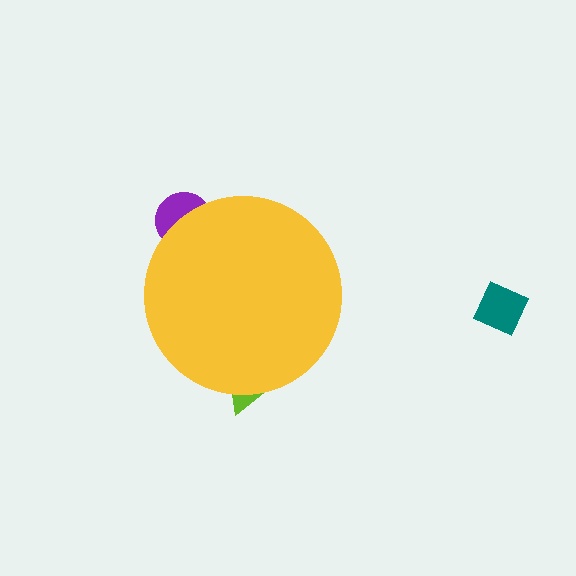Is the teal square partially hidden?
No, the teal square is fully visible.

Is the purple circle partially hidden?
Yes, the purple circle is partially hidden behind the yellow circle.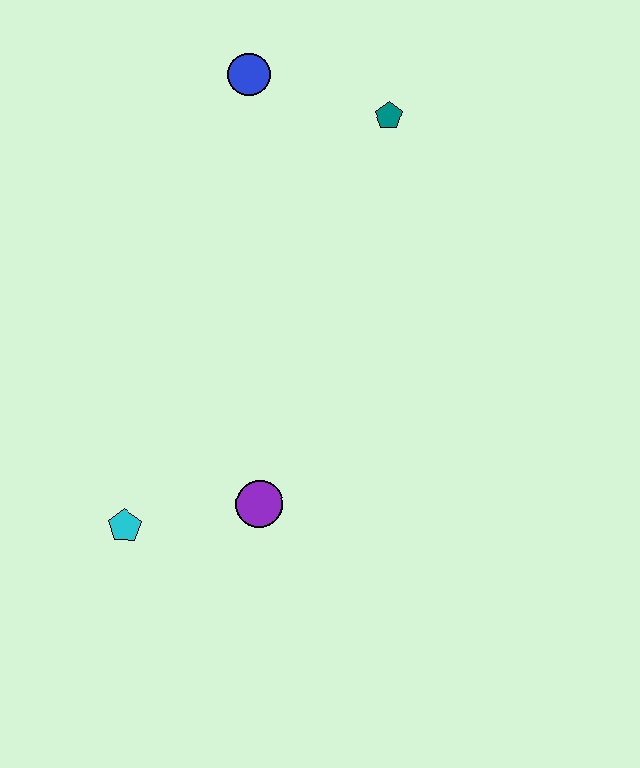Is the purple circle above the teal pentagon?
No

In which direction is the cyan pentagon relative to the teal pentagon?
The cyan pentagon is below the teal pentagon.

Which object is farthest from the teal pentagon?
The cyan pentagon is farthest from the teal pentagon.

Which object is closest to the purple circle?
The cyan pentagon is closest to the purple circle.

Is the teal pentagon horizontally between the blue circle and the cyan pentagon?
No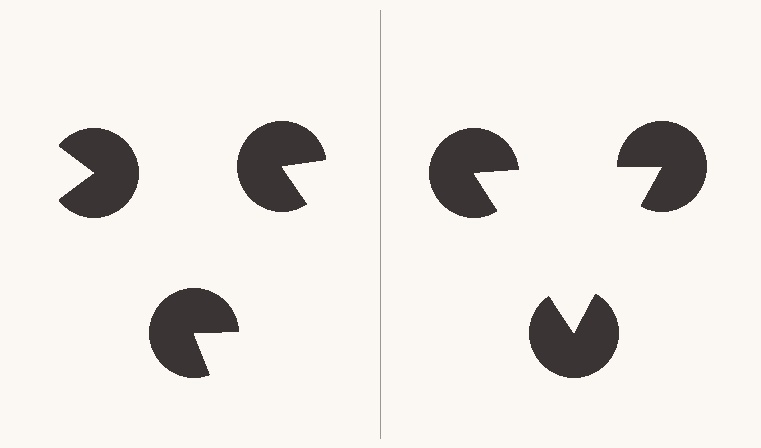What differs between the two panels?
The pac-man discs are positioned identically on both sides; only the wedge orientations differ. On the right they align to a triangle; on the left they are misaligned.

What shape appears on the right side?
An illusory triangle.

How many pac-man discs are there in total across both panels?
6 — 3 on each side.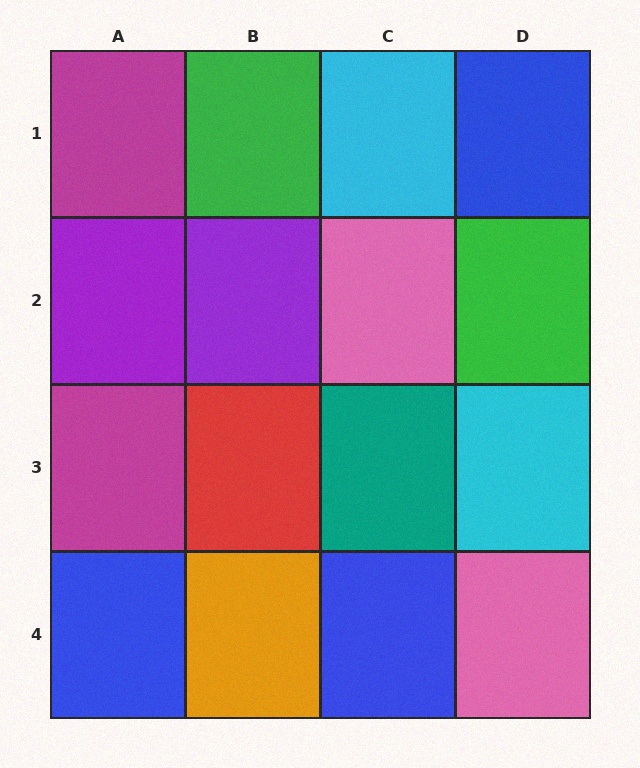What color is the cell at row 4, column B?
Orange.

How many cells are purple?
2 cells are purple.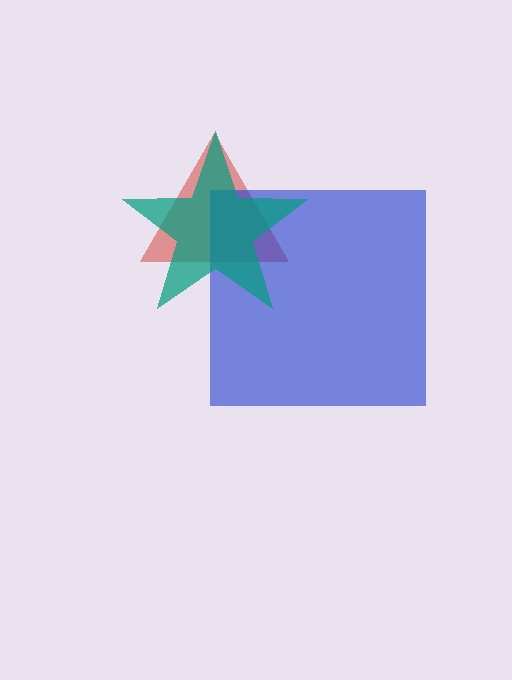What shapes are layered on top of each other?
The layered shapes are: a red triangle, a blue square, a teal star.